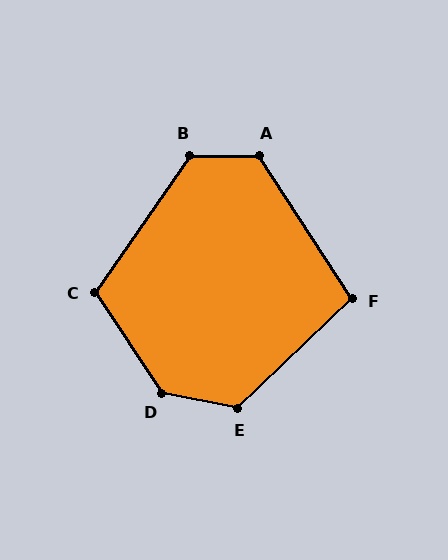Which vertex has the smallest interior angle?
F, at approximately 101 degrees.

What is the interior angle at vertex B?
Approximately 124 degrees (obtuse).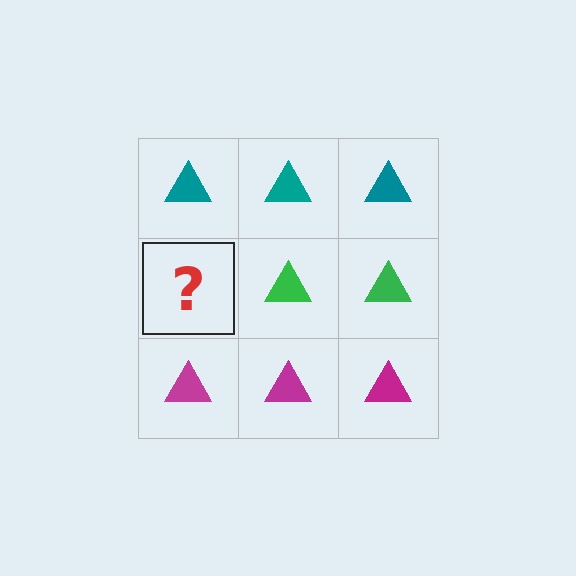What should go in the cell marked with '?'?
The missing cell should contain a green triangle.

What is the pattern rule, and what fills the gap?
The rule is that each row has a consistent color. The gap should be filled with a green triangle.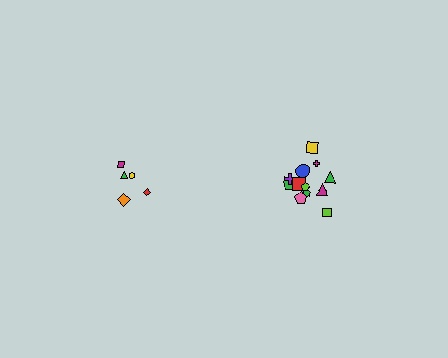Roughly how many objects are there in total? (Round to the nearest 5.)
Roughly 20 objects in total.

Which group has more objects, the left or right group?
The right group.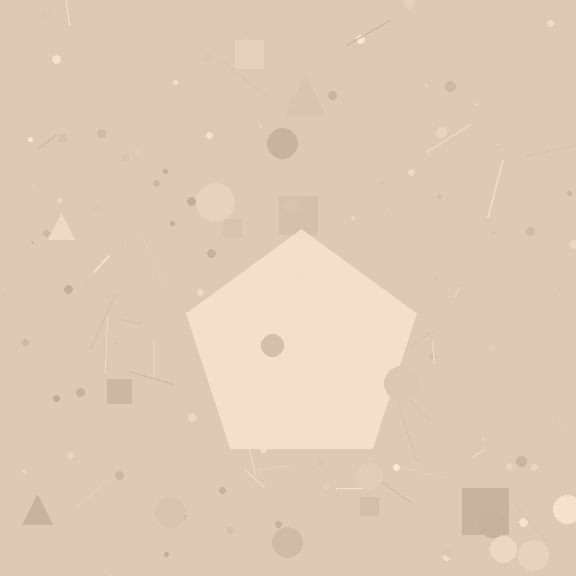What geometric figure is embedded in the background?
A pentagon is embedded in the background.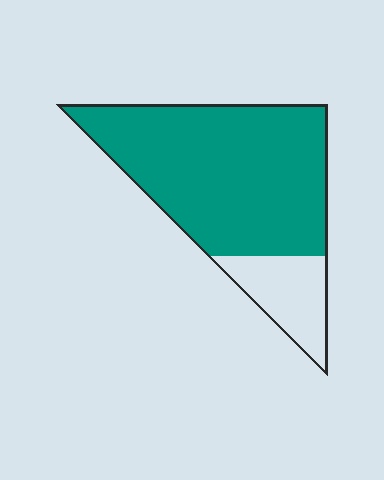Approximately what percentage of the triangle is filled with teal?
Approximately 80%.